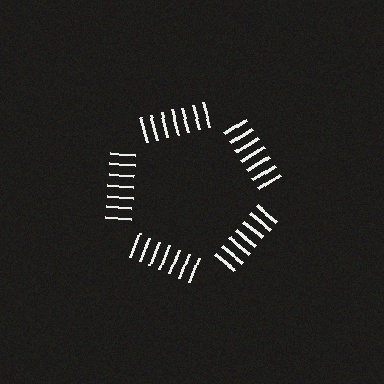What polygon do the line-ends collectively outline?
An illusory pentagon — the line segments terminate on its edges but no continuous stroke is drawn.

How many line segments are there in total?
35 — 7 along each of the 5 edges.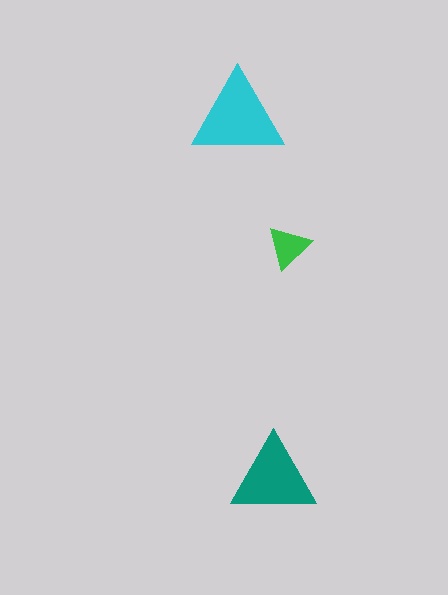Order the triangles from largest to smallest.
the cyan one, the teal one, the green one.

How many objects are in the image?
There are 3 objects in the image.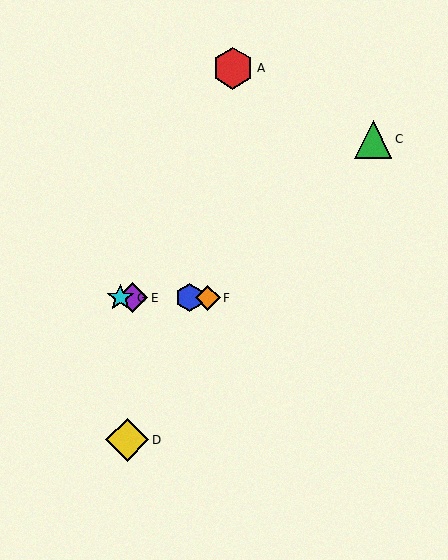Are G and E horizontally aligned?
Yes, both are at y≈298.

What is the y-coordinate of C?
Object C is at y≈139.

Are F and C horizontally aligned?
No, F is at y≈298 and C is at y≈139.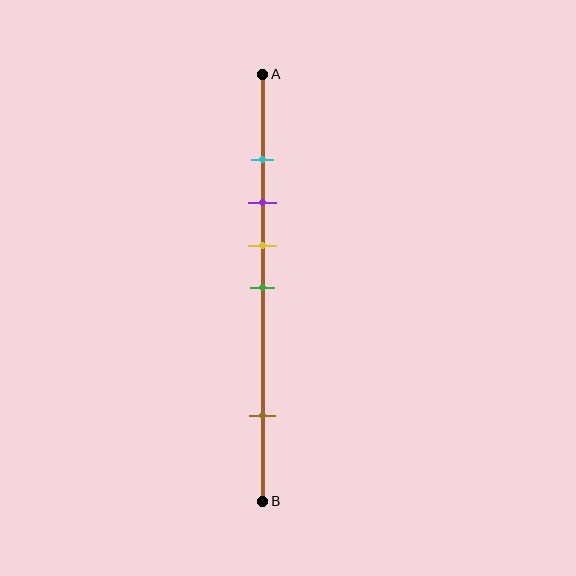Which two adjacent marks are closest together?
The cyan and purple marks are the closest adjacent pair.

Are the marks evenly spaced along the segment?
No, the marks are not evenly spaced.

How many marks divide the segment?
There are 5 marks dividing the segment.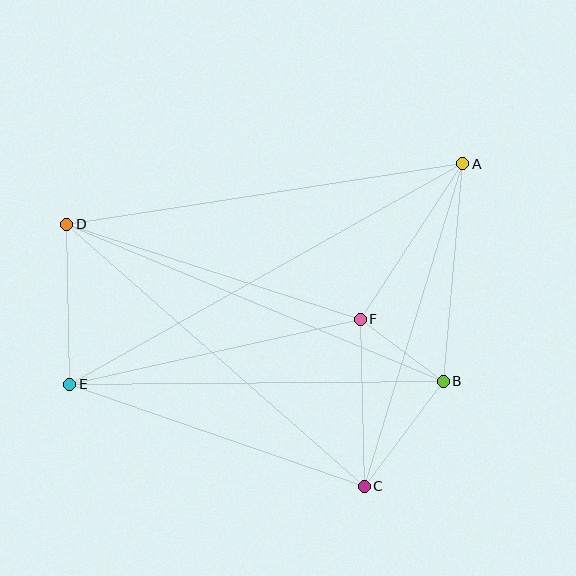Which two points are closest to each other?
Points B and F are closest to each other.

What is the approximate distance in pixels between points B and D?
The distance between B and D is approximately 408 pixels.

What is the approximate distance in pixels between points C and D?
The distance between C and D is approximately 396 pixels.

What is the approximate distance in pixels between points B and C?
The distance between B and C is approximately 131 pixels.